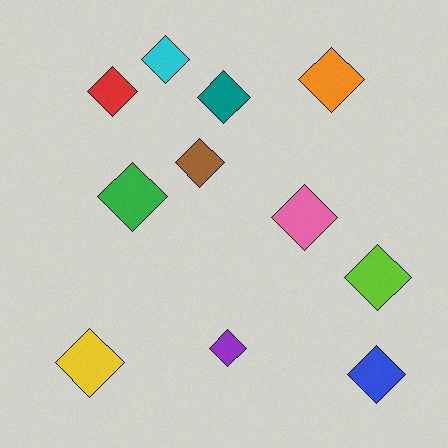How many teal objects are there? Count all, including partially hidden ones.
There is 1 teal object.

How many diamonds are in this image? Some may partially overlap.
There are 11 diamonds.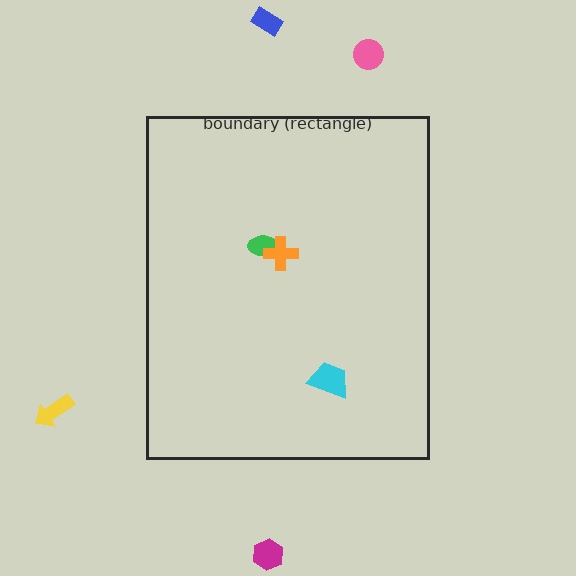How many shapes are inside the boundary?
3 inside, 4 outside.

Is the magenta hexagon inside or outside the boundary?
Outside.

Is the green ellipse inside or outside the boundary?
Inside.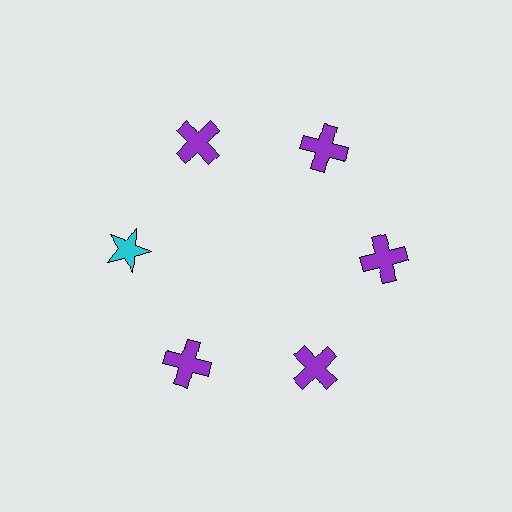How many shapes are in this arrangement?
There are 6 shapes arranged in a ring pattern.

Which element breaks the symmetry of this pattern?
The cyan star at roughly the 9 o'clock position breaks the symmetry. All other shapes are purple crosses.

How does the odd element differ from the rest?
It differs in both color (cyan instead of purple) and shape (star instead of cross).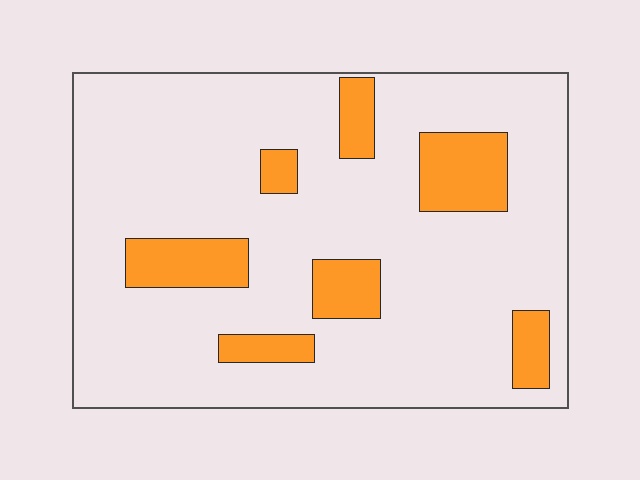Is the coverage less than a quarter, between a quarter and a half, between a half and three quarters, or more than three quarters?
Less than a quarter.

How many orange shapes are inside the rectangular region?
7.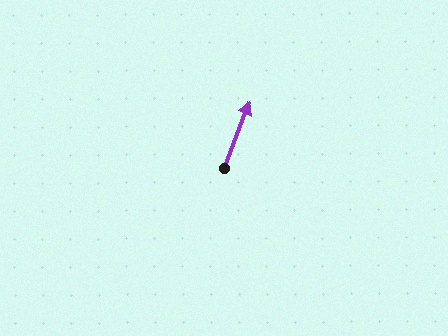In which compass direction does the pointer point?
North.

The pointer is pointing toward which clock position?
Roughly 1 o'clock.